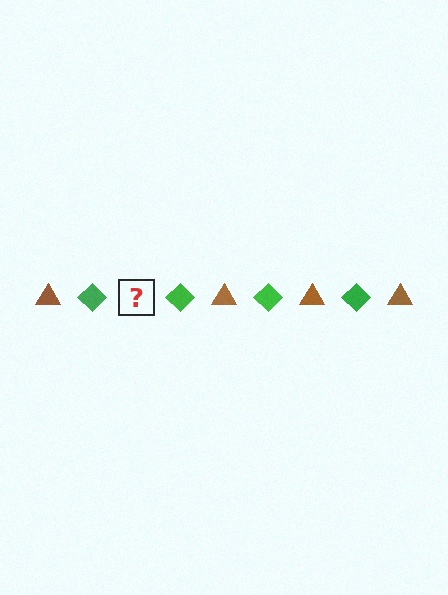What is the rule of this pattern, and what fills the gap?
The rule is that the pattern alternates between brown triangle and green diamond. The gap should be filled with a brown triangle.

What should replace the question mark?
The question mark should be replaced with a brown triangle.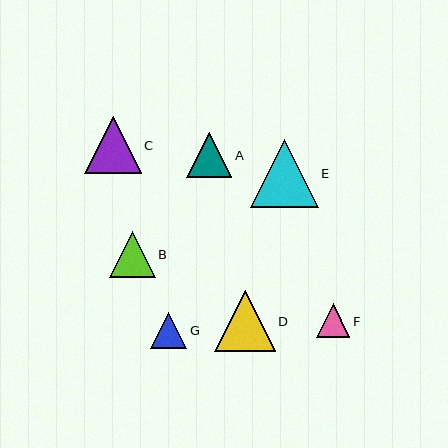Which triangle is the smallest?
Triangle F is the smallest with a size of approximately 34 pixels.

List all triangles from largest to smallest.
From largest to smallest: E, D, C, B, A, G, F.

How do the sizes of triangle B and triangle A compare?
Triangle B and triangle A are approximately the same size.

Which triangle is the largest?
Triangle E is the largest with a size of approximately 68 pixels.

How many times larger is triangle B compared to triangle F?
Triangle B is approximately 1.4 times the size of triangle F.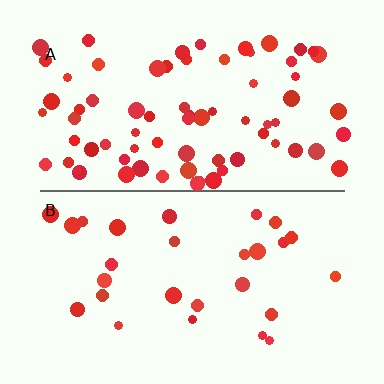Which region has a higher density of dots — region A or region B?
A (the top).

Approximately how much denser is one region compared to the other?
Approximately 2.7× — region A over region B.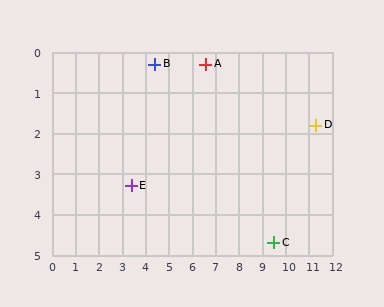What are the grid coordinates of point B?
Point B is at approximately (4.4, 0.3).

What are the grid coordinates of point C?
Point C is at approximately (9.5, 4.7).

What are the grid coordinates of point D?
Point D is at approximately (11.3, 1.8).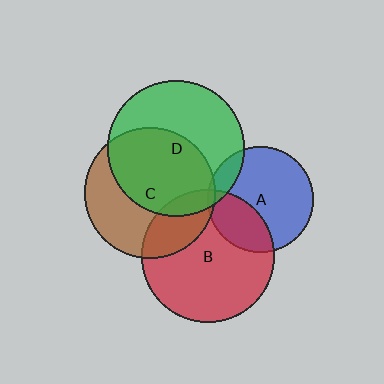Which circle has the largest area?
Circle D (green).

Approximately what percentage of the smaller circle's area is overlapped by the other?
Approximately 5%.